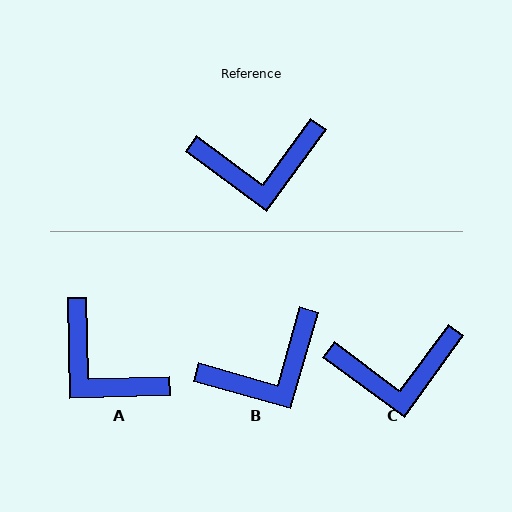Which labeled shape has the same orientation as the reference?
C.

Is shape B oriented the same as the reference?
No, it is off by about 20 degrees.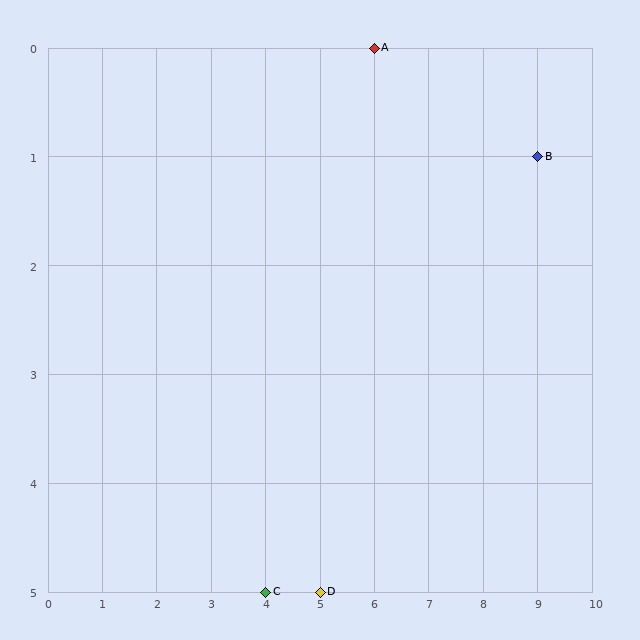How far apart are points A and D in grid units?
Points A and D are 1 column and 5 rows apart (about 5.1 grid units diagonally).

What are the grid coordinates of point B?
Point B is at grid coordinates (9, 1).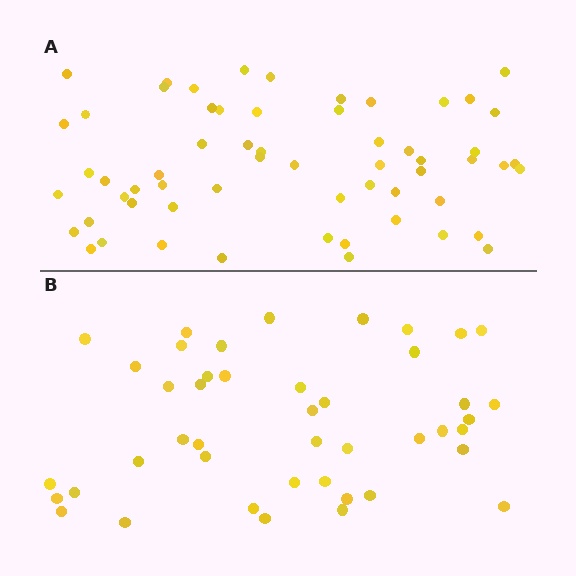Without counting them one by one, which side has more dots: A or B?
Region A (the top region) has more dots.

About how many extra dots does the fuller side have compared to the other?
Region A has approximately 15 more dots than region B.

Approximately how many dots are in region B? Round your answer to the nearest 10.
About 40 dots. (The exact count is 44, which rounds to 40.)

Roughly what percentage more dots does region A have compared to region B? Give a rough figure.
About 35% more.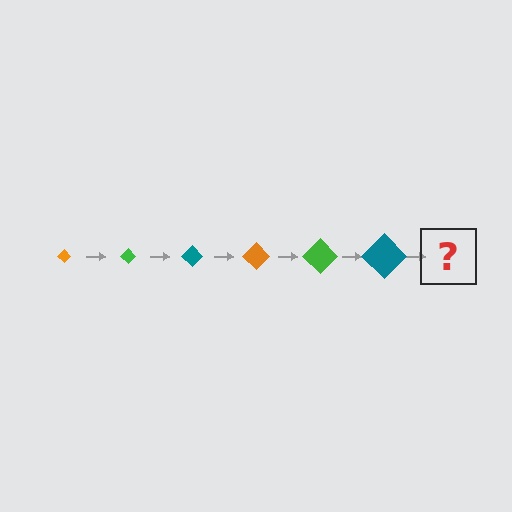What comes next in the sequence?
The next element should be an orange diamond, larger than the previous one.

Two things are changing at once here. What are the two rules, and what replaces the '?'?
The two rules are that the diamond grows larger each step and the color cycles through orange, green, and teal. The '?' should be an orange diamond, larger than the previous one.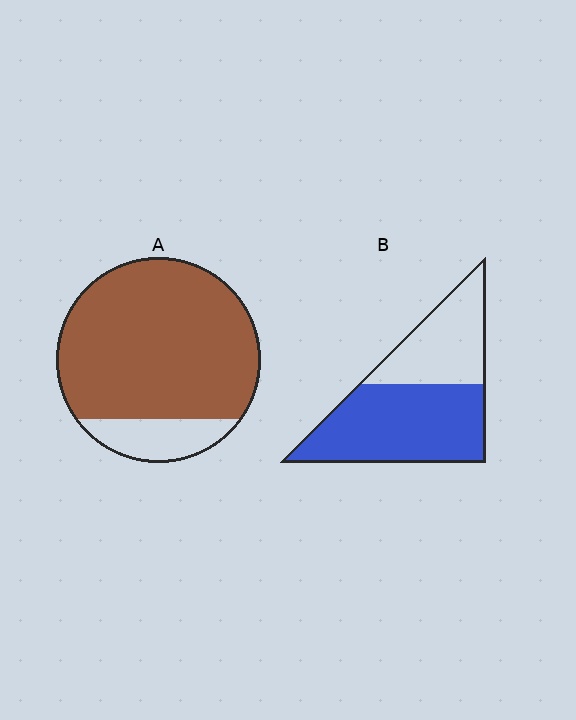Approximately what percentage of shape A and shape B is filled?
A is approximately 85% and B is approximately 60%.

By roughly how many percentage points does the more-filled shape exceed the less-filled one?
By roughly 25 percentage points (A over B).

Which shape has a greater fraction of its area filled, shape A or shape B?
Shape A.